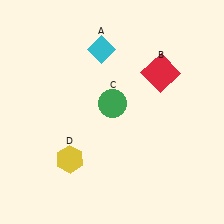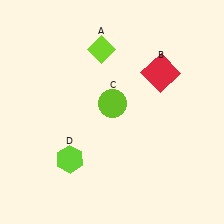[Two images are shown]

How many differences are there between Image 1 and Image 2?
There are 3 differences between the two images.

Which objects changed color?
A changed from cyan to lime. C changed from green to lime. D changed from yellow to lime.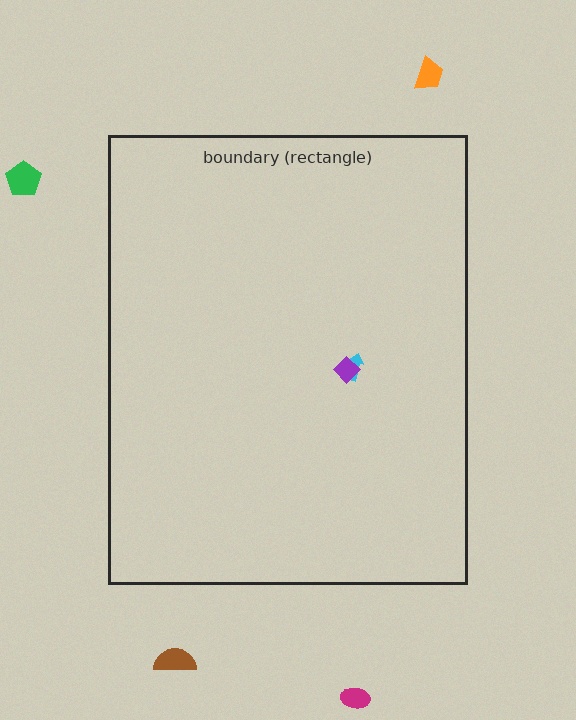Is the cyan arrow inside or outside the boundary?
Inside.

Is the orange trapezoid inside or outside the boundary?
Outside.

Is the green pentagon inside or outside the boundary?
Outside.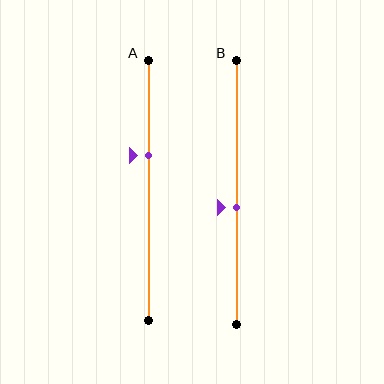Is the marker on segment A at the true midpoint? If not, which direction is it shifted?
No, the marker on segment A is shifted upward by about 13% of the segment length.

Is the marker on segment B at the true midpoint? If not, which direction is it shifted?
No, the marker on segment B is shifted downward by about 6% of the segment length.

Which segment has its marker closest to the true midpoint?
Segment B has its marker closest to the true midpoint.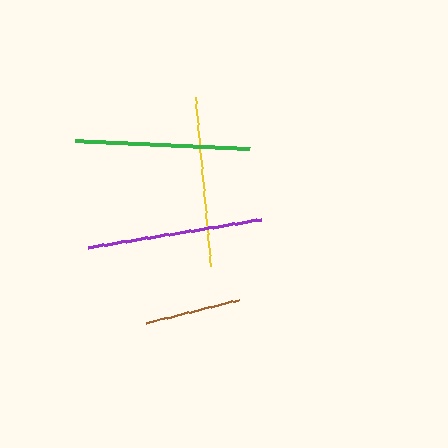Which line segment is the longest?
The purple line is the longest at approximately 176 pixels.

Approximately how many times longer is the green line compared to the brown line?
The green line is approximately 1.8 times the length of the brown line.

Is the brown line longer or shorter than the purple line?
The purple line is longer than the brown line.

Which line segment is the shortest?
The brown line is the shortest at approximately 95 pixels.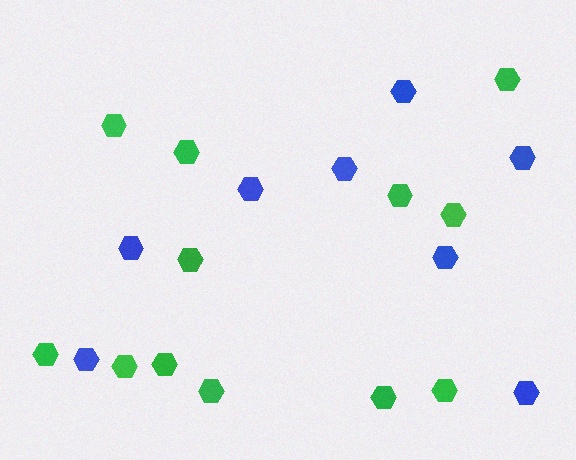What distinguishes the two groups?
There are 2 groups: one group of green hexagons (12) and one group of blue hexagons (8).